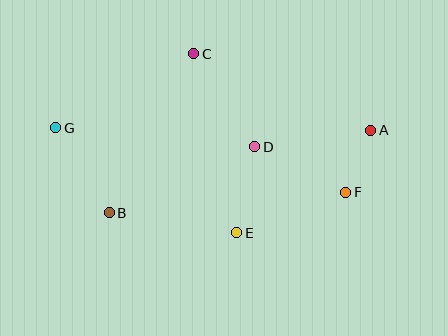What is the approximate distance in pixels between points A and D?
The distance between A and D is approximately 117 pixels.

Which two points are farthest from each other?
Points A and G are farthest from each other.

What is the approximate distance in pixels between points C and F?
The distance between C and F is approximately 206 pixels.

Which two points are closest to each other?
Points A and F are closest to each other.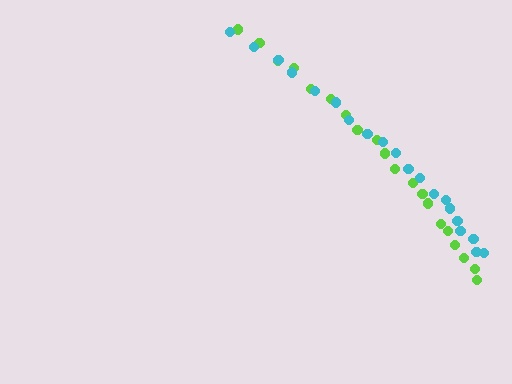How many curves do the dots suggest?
There are 2 distinct paths.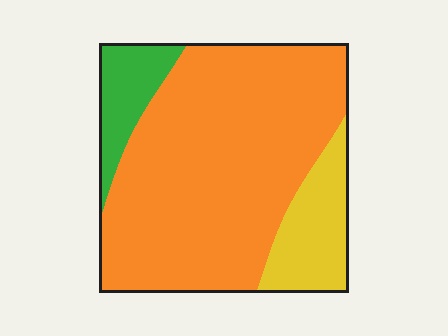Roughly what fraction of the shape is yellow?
Yellow covers 16% of the shape.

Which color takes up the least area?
Green, at roughly 10%.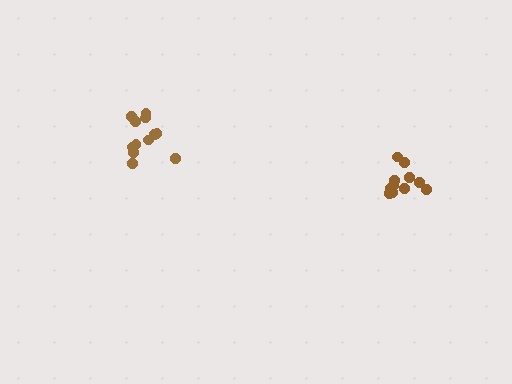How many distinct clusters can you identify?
There are 2 distinct clusters.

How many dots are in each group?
Group 1: 11 dots, Group 2: 12 dots (23 total).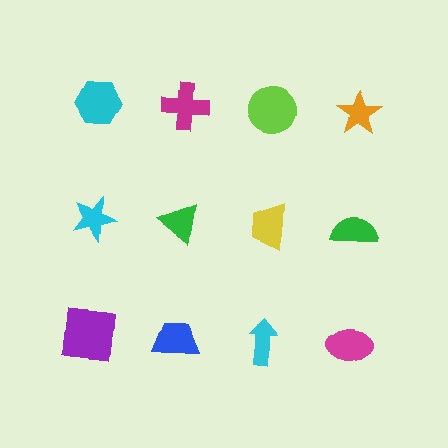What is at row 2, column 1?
A cyan star.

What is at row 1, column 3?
A lime circle.